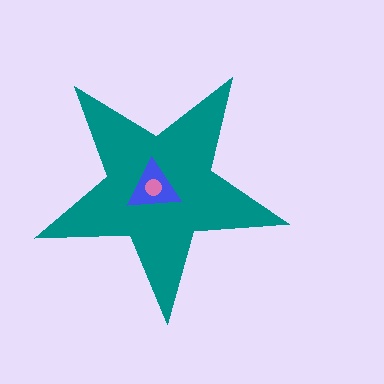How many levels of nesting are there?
3.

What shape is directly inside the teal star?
The blue triangle.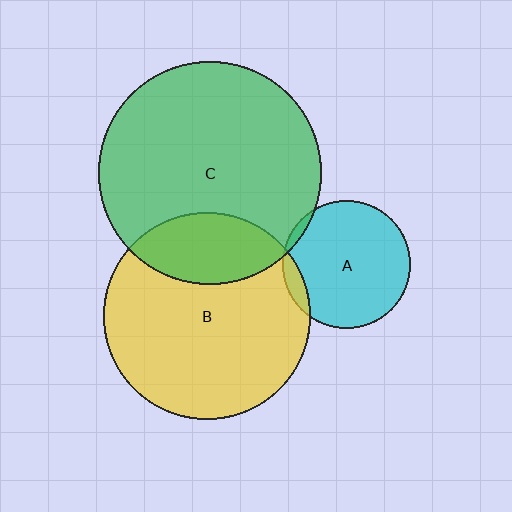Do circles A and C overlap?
Yes.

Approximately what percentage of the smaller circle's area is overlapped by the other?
Approximately 5%.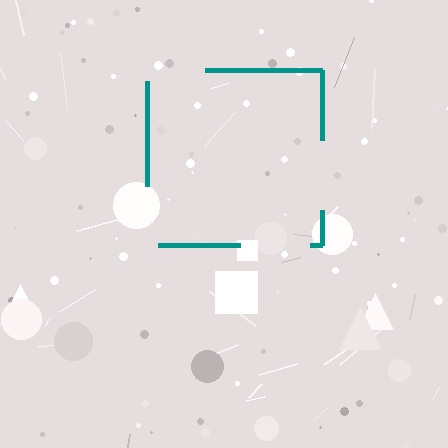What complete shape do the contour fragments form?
The contour fragments form a square.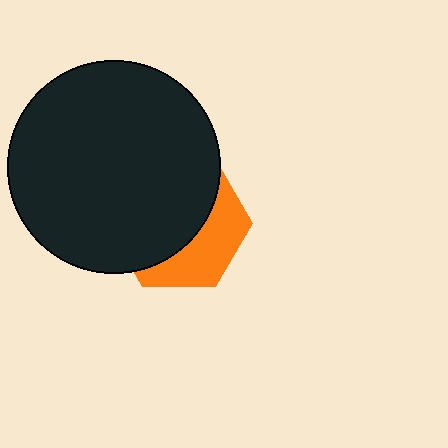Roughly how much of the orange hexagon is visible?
A small part of it is visible (roughly 37%).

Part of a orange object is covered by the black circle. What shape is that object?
It is a hexagon.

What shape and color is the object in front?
The object in front is a black circle.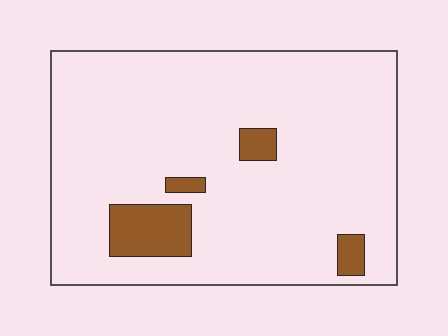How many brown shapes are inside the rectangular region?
4.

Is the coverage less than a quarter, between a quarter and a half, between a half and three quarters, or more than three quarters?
Less than a quarter.